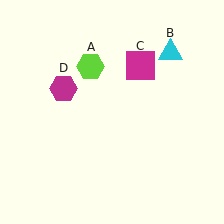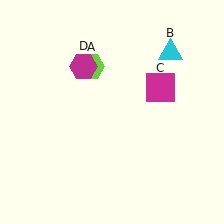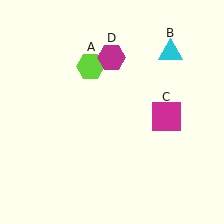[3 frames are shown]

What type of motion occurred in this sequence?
The magenta square (object C), magenta hexagon (object D) rotated clockwise around the center of the scene.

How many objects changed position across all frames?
2 objects changed position: magenta square (object C), magenta hexagon (object D).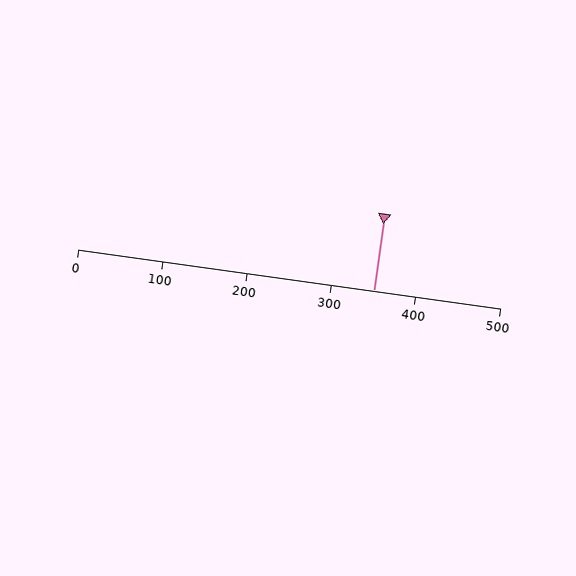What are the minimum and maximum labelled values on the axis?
The axis runs from 0 to 500.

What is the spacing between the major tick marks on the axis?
The major ticks are spaced 100 apart.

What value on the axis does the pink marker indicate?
The marker indicates approximately 350.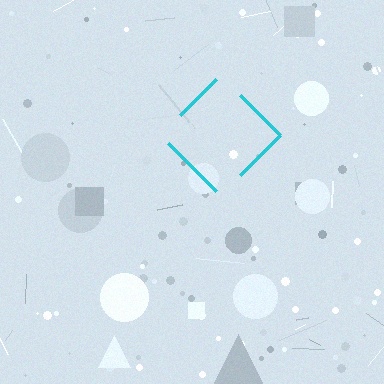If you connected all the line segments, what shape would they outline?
They would outline a diamond.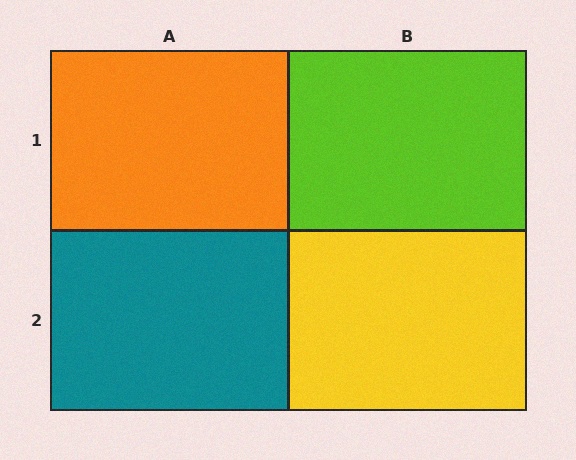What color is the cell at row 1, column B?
Lime.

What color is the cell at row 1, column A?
Orange.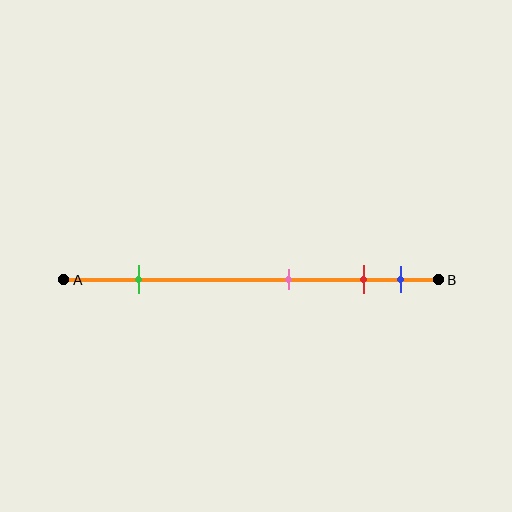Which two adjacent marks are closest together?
The red and blue marks are the closest adjacent pair.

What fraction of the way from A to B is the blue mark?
The blue mark is approximately 90% (0.9) of the way from A to B.